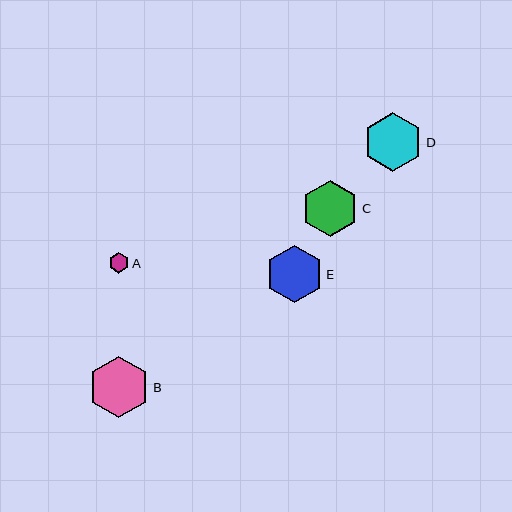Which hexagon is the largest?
Hexagon B is the largest with a size of approximately 62 pixels.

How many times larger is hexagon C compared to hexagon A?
Hexagon C is approximately 2.8 times the size of hexagon A.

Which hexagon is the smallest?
Hexagon A is the smallest with a size of approximately 21 pixels.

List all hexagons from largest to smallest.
From largest to smallest: B, D, E, C, A.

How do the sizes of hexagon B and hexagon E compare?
Hexagon B and hexagon E are approximately the same size.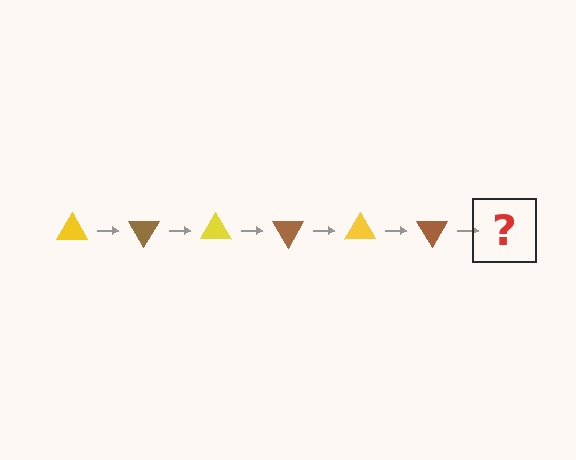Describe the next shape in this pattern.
It should be a yellow triangle, rotated 360 degrees from the start.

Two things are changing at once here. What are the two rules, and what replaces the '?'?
The two rules are that it rotates 60 degrees each step and the color cycles through yellow and brown. The '?' should be a yellow triangle, rotated 360 degrees from the start.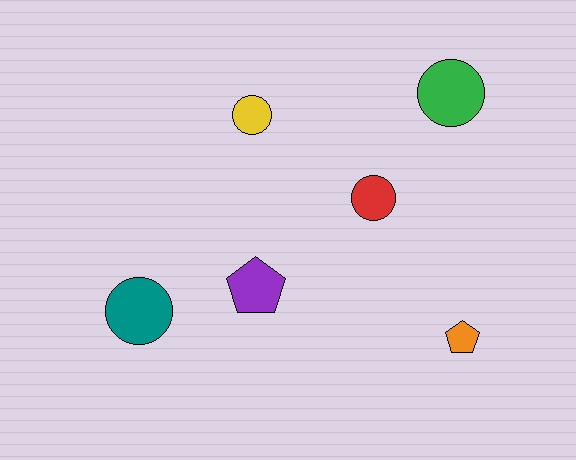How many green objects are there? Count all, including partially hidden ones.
There is 1 green object.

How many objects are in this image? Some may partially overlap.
There are 6 objects.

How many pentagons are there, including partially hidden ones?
There are 2 pentagons.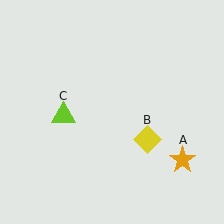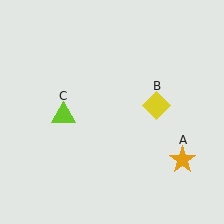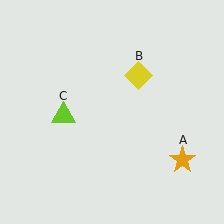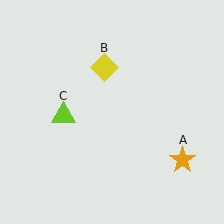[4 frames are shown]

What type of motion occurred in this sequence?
The yellow diamond (object B) rotated counterclockwise around the center of the scene.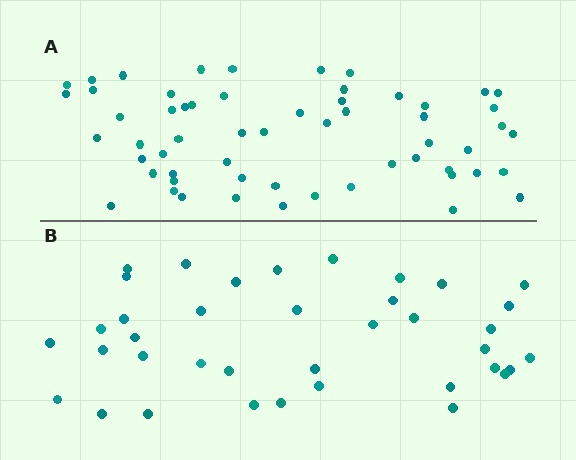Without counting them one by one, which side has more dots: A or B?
Region A (the top region) has more dots.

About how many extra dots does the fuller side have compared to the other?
Region A has approximately 20 more dots than region B.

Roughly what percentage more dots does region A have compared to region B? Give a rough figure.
About 55% more.